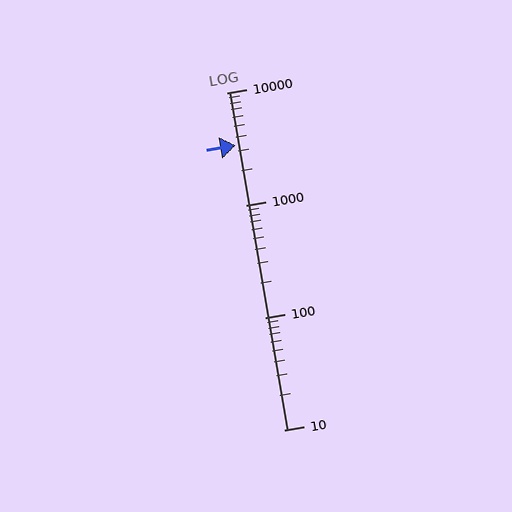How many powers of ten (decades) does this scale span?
The scale spans 3 decades, from 10 to 10000.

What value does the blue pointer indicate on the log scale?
The pointer indicates approximately 3400.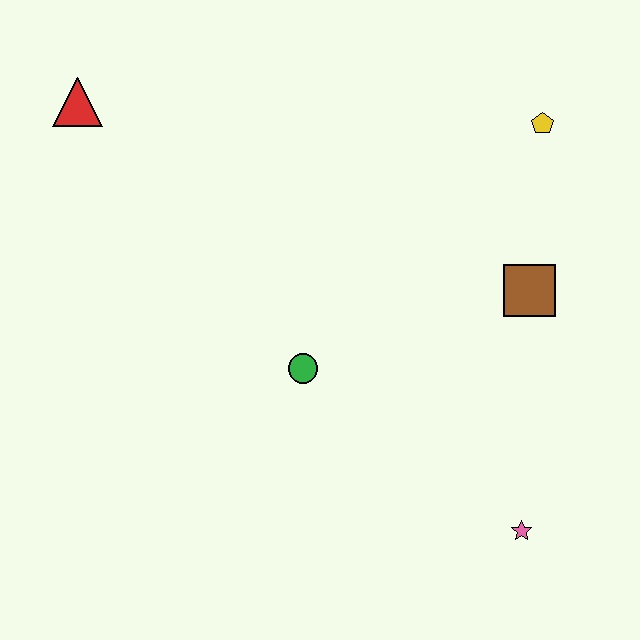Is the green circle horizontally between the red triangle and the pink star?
Yes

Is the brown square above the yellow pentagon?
No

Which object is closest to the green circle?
The brown square is closest to the green circle.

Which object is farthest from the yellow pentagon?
The red triangle is farthest from the yellow pentagon.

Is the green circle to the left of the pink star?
Yes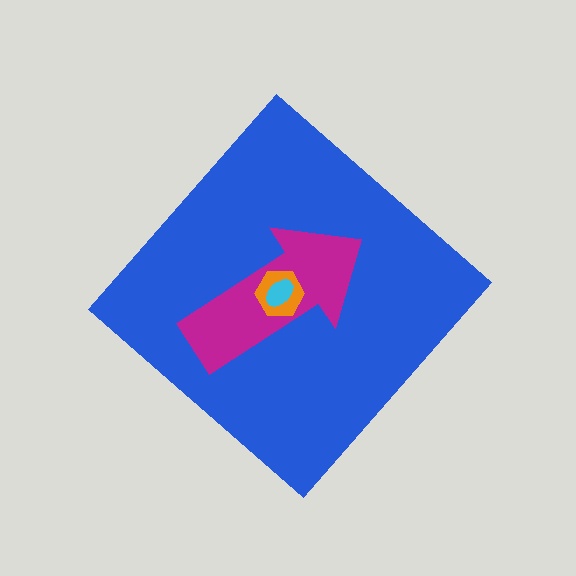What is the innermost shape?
The cyan ellipse.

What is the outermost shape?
The blue diamond.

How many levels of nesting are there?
4.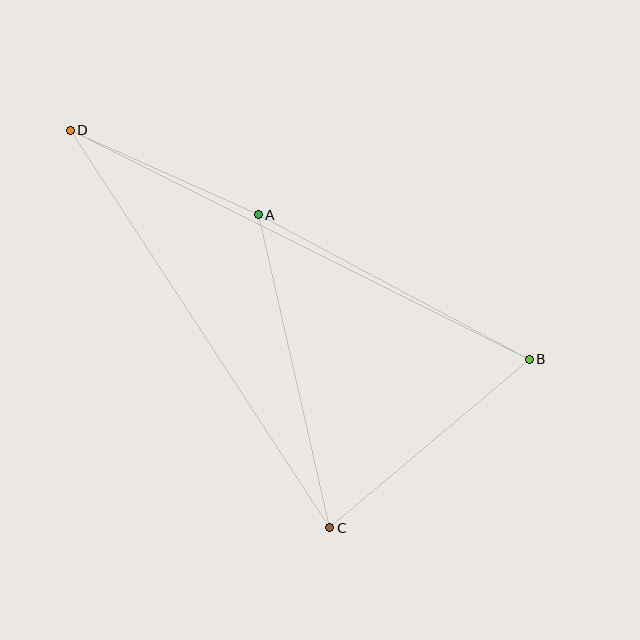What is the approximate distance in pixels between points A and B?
The distance between A and B is approximately 307 pixels.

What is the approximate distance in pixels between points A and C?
The distance between A and C is approximately 321 pixels.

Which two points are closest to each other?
Points A and D are closest to each other.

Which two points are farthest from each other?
Points B and D are farthest from each other.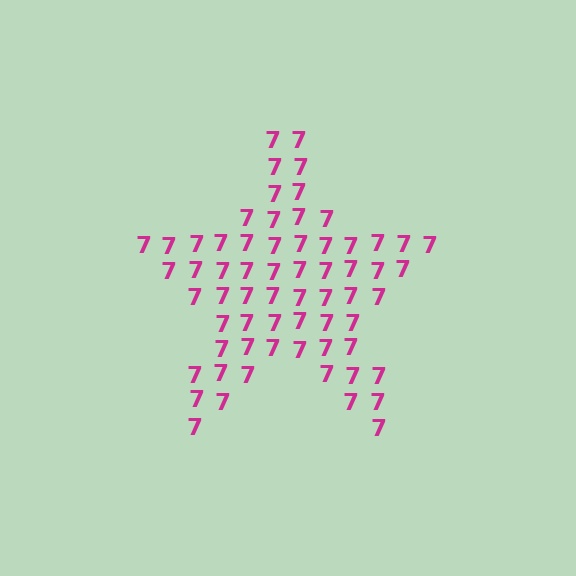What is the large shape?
The large shape is a star.